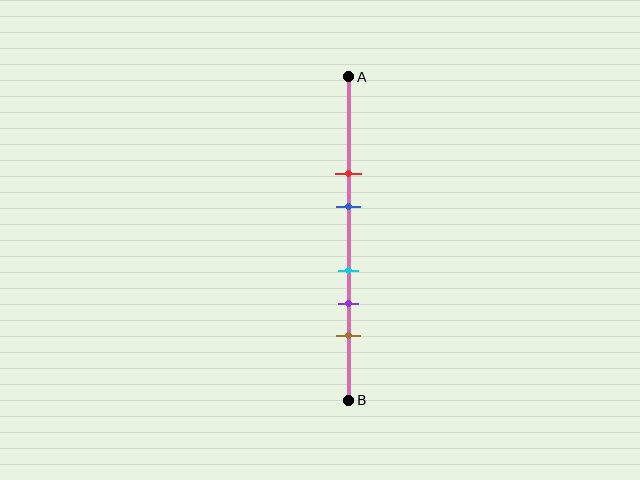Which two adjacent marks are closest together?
The cyan and purple marks are the closest adjacent pair.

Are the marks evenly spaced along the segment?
No, the marks are not evenly spaced.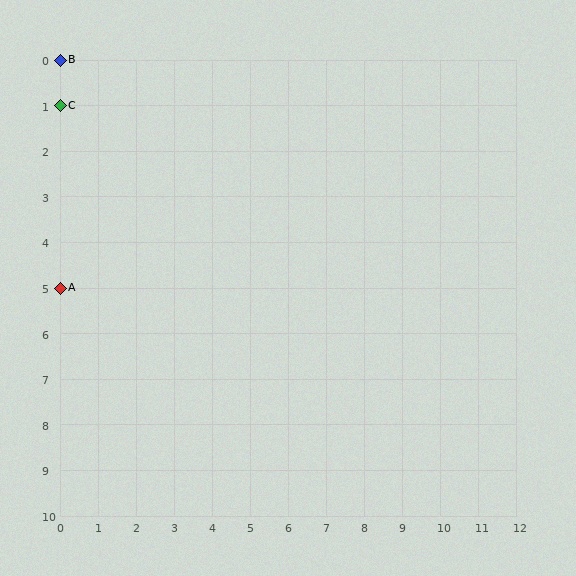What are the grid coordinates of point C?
Point C is at grid coordinates (0, 1).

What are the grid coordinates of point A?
Point A is at grid coordinates (0, 5).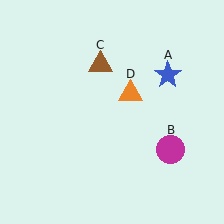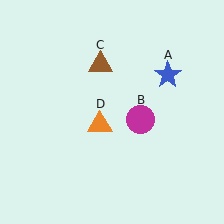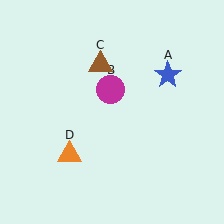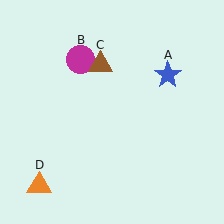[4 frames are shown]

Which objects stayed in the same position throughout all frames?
Blue star (object A) and brown triangle (object C) remained stationary.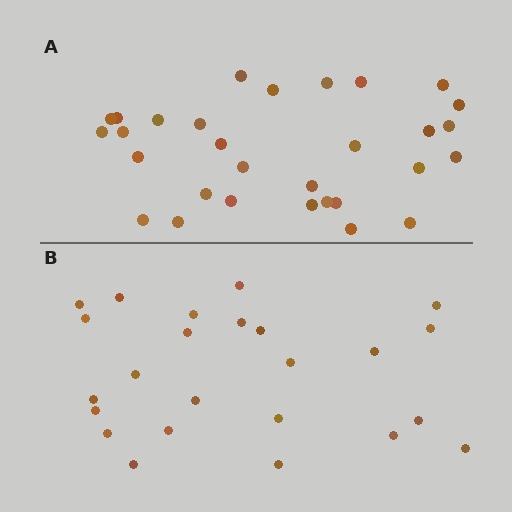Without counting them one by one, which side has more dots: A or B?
Region A (the top region) has more dots.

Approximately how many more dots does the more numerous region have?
Region A has about 6 more dots than region B.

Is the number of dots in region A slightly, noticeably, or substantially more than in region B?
Region A has noticeably more, but not dramatically so. The ratio is roughly 1.2 to 1.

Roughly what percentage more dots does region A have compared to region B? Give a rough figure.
About 25% more.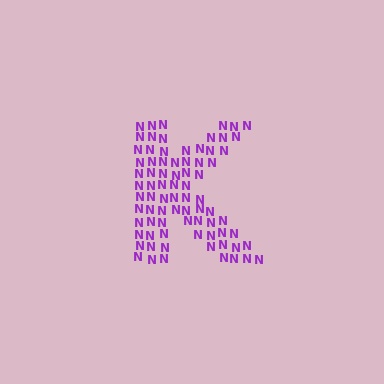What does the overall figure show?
The overall figure shows the letter K.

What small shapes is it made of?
It is made of small letter N's.